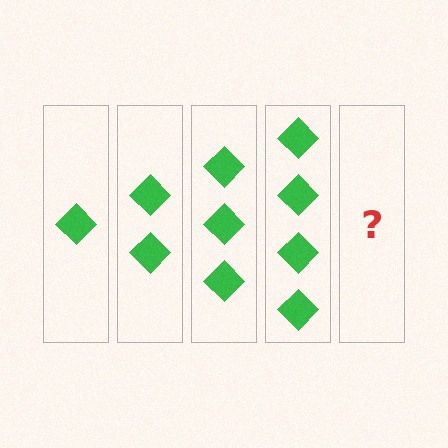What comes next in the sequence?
The next element should be 5 diamonds.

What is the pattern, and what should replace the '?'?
The pattern is that each step adds one more diamond. The '?' should be 5 diamonds.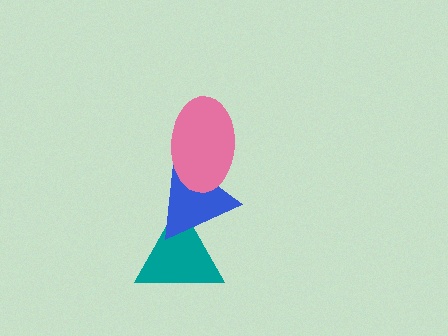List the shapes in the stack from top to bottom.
From top to bottom: the pink ellipse, the blue triangle, the teal triangle.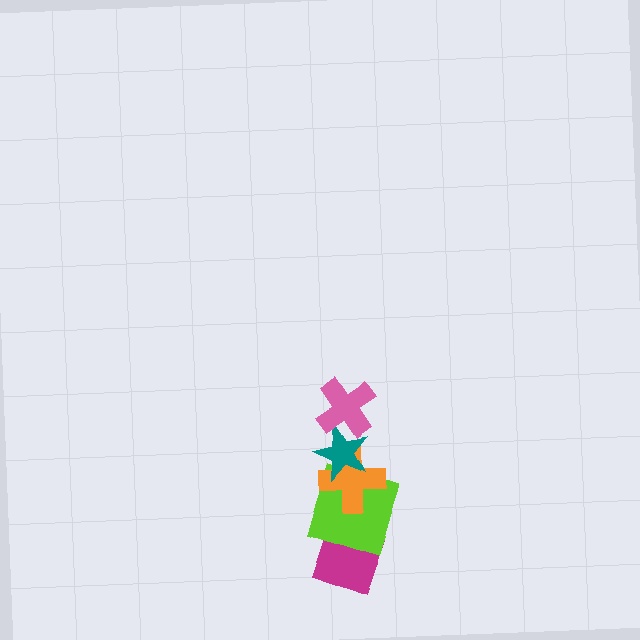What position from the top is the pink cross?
The pink cross is 1st from the top.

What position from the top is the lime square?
The lime square is 4th from the top.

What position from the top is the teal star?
The teal star is 2nd from the top.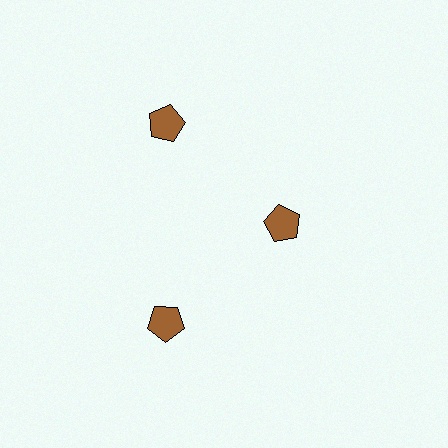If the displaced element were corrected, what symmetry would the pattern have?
It would have 3-fold rotational symmetry — the pattern would map onto itself every 120 degrees.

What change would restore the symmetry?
The symmetry would be restored by moving it outward, back onto the ring so that all 3 pentagons sit at equal angles and equal distance from the center.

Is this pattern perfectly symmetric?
No. The 3 brown pentagons are arranged in a ring, but one element near the 3 o'clock position is pulled inward toward the center, breaking the 3-fold rotational symmetry.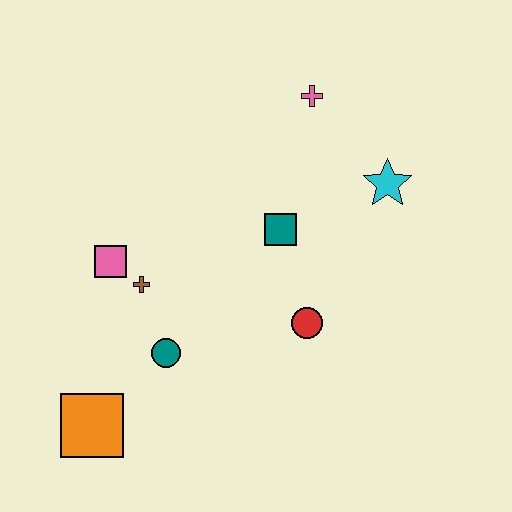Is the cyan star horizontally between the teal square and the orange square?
No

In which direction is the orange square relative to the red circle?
The orange square is to the left of the red circle.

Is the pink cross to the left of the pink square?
No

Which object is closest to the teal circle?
The brown cross is closest to the teal circle.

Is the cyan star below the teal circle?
No